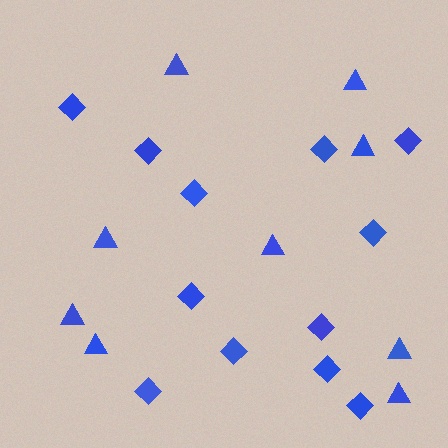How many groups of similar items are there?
There are 2 groups: one group of triangles (9) and one group of diamonds (12).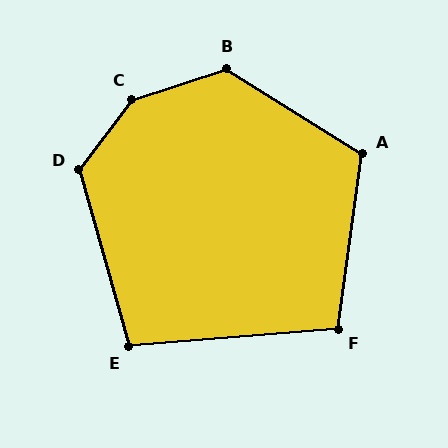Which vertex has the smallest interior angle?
E, at approximately 101 degrees.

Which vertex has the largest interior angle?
C, at approximately 145 degrees.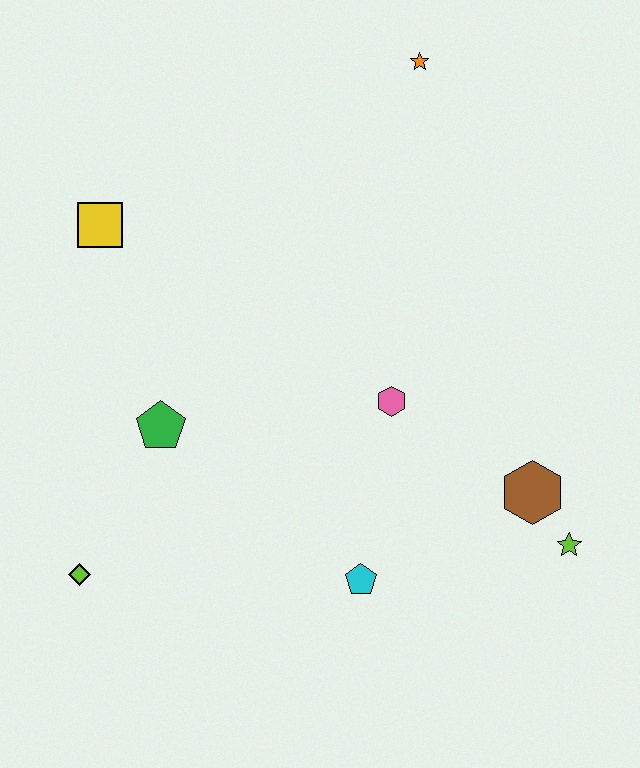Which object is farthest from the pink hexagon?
The lime diamond is farthest from the pink hexagon.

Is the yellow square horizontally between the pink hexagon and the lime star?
No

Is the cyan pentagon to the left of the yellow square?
No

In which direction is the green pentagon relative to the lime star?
The green pentagon is to the left of the lime star.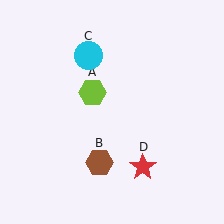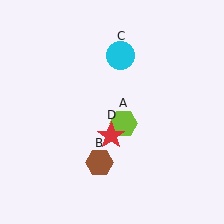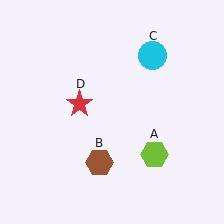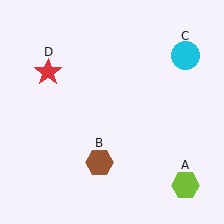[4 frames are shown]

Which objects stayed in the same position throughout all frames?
Brown hexagon (object B) remained stationary.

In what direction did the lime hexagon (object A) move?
The lime hexagon (object A) moved down and to the right.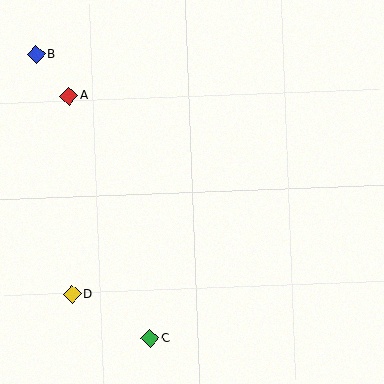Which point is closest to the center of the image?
Point C at (150, 339) is closest to the center.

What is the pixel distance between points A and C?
The distance between A and C is 256 pixels.